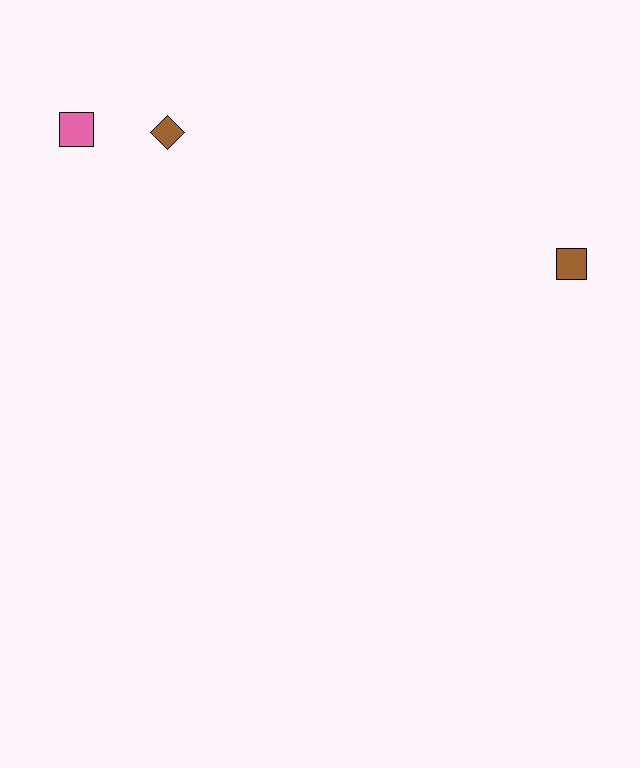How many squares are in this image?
There are 2 squares.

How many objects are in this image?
There are 3 objects.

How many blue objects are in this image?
There are no blue objects.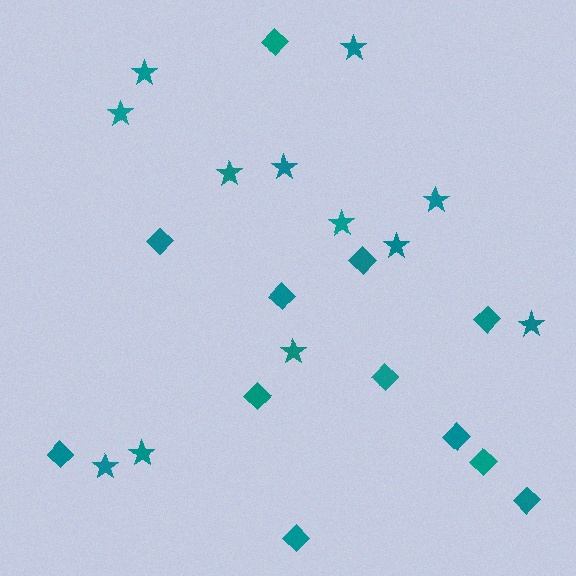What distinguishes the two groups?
There are 2 groups: one group of diamonds (12) and one group of stars (12).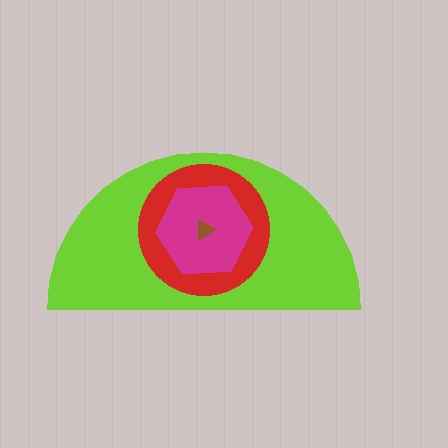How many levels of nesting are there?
4.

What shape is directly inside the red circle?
The magenta hexagon.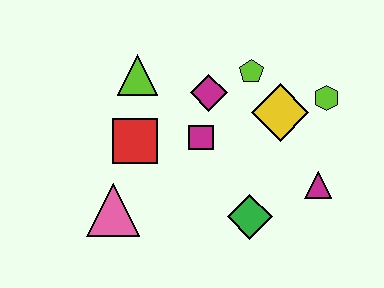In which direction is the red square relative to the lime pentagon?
The red square is to the left of the lime pentagon.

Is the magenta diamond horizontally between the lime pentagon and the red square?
Yes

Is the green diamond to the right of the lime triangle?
Yes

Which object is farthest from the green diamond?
The lime triangle is farthest from the green diamond.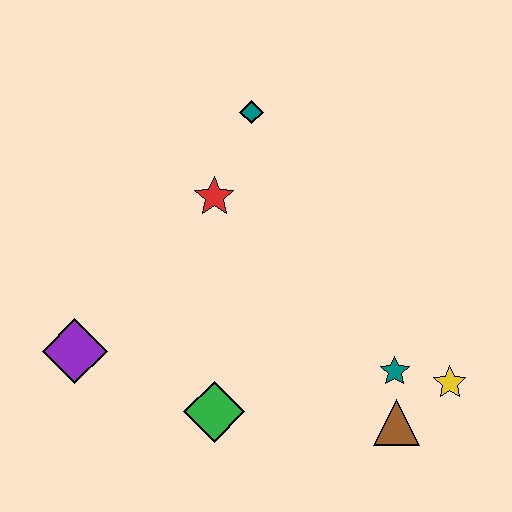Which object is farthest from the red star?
The yellow star is farthest from the red star.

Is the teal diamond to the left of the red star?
No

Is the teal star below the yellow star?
No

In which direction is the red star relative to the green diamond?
The red star is above the green diamond.